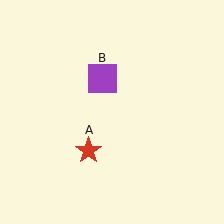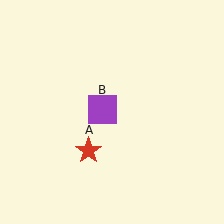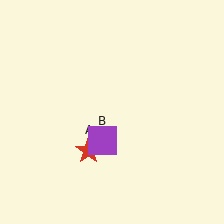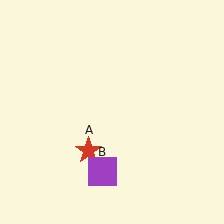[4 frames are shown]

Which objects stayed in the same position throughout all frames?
Red star (object A) remained stationary.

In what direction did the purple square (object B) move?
The purple square (object B) moved down.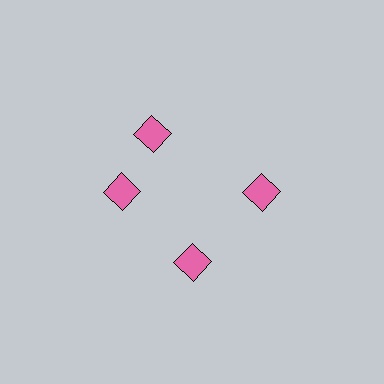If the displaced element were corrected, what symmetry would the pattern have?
It would have 4-fold rotational symmetry — the pattern would map onto itself every 90 degrees.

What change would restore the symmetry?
The symmetry would be restored by rotating it back into even spacing with its neighbors so that all 4 diamonds sit at equal angles and equal distance from the center.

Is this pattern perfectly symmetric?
No. The 4 pink diamonds are arranged in a ring, but one element near the 12 o'clock position is rotated out of alignment along the ring, breaking the 4-fold rotational symmetry.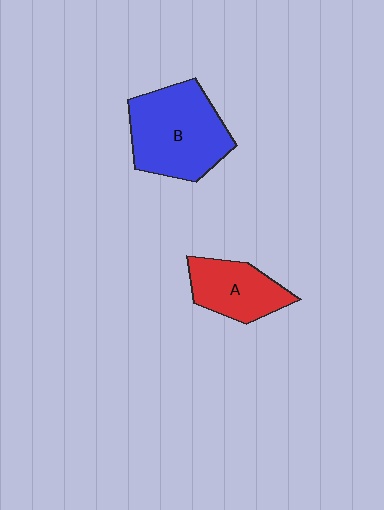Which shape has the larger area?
Shape B (blue).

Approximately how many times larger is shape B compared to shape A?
Approximately 1.6 times.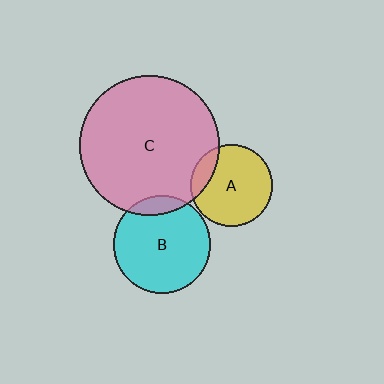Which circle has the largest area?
Circle C (pink).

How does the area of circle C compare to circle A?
Approximately 2.9 times.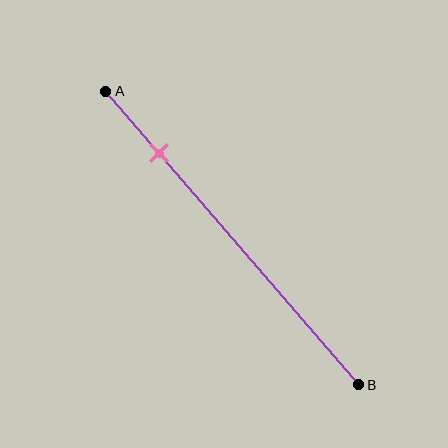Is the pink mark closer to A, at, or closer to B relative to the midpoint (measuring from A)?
The pink mark is closer to point A than the midpoint of segment AB.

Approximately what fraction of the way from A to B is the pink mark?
The pink mark is approximately 20% of the way from A to B.